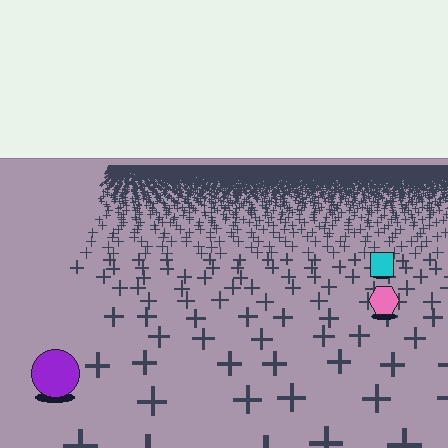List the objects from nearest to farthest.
From nearest to farthest: the purple circle, the pink hexagon, the cyan square.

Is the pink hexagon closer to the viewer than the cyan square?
Yes. The pink hexagon is closer — you can tell from the texture gradient: the ground texture is coarser near it.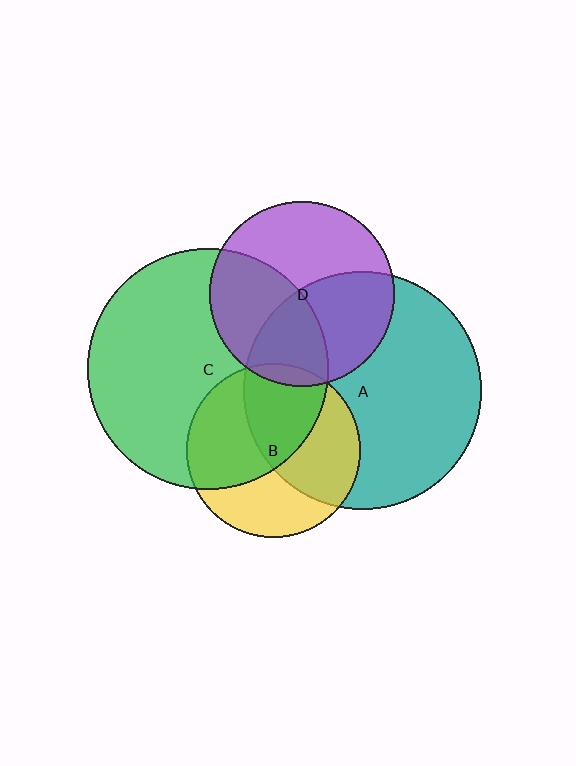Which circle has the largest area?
Circle C (green).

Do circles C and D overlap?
Yes.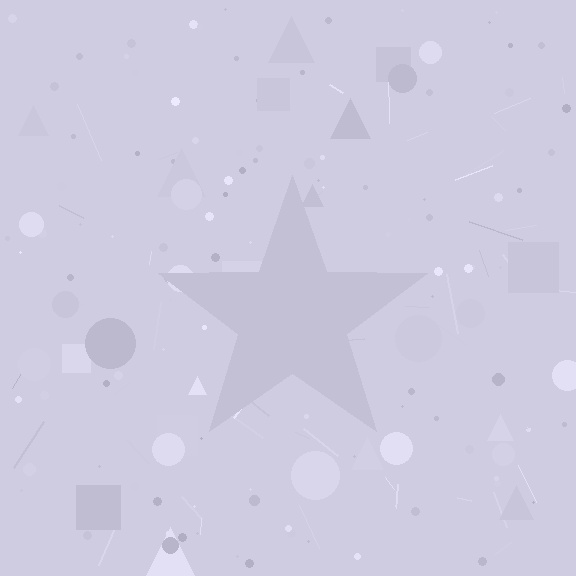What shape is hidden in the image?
A star is hidden in the image.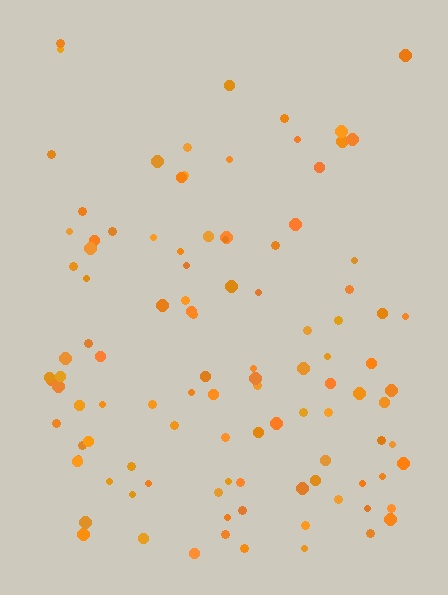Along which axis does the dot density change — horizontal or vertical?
Vertical.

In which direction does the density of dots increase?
From top to bottom, with the bottom side densest.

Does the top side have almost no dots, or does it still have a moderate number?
Still a moderate number, just noticeably fewer than the bottom.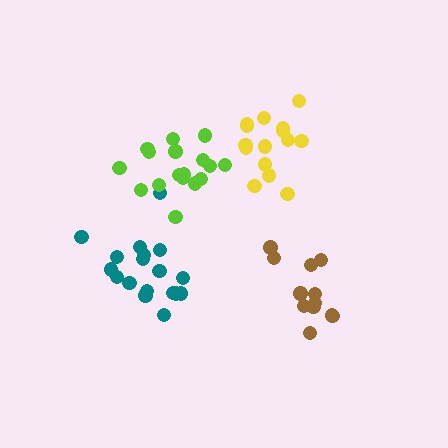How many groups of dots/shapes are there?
There are 4 groups.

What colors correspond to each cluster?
The clusters are colored: brown, teal, yellow, lime.